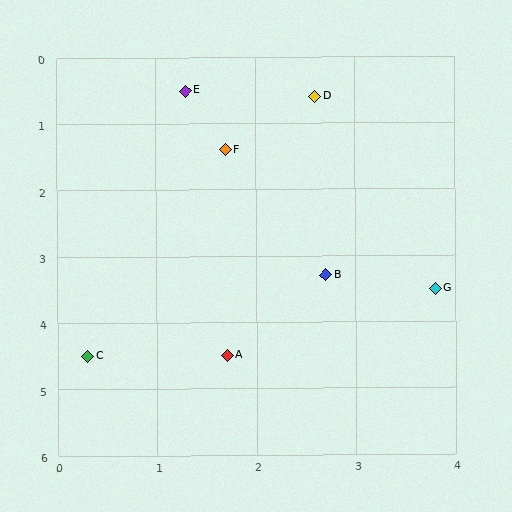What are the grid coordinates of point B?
Point B is at approximately (2.7, 3.3).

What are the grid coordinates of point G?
Point G is at approximately (3.8, 3.5).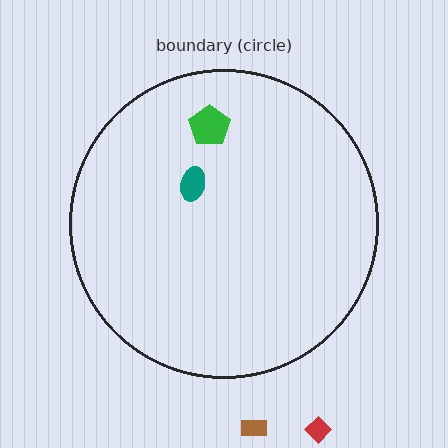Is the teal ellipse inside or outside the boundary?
Inside.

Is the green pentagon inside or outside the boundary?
Inside.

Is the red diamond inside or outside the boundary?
Outside.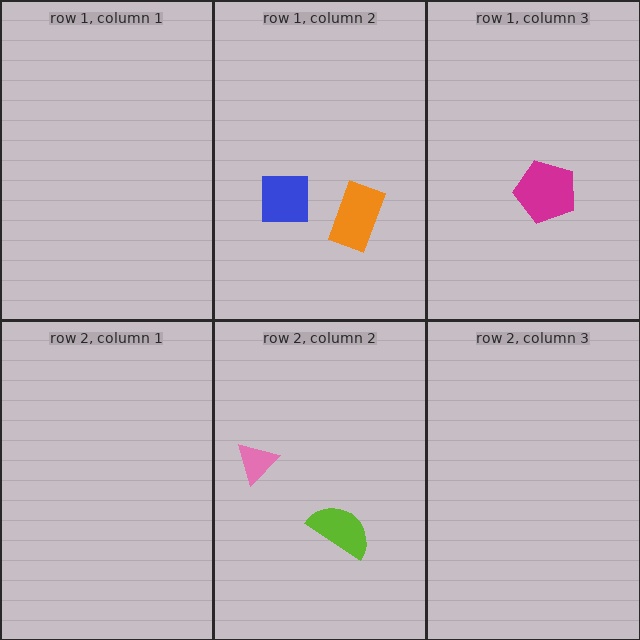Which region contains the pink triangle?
The row 2, column 2 region.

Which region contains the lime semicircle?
The row 2, column 2 region.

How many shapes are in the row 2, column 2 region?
2.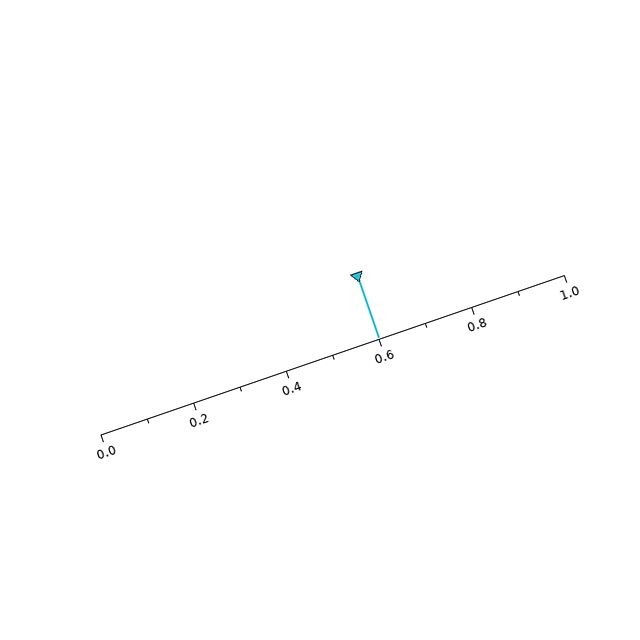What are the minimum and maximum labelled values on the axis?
The axis runs from 0.0 to 1.0.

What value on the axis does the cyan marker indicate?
The marker indicates approximately 0.6.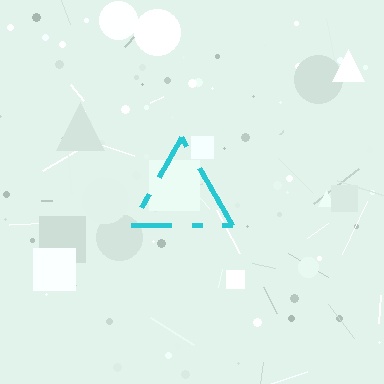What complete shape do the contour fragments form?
The contour fragments form a triangle.